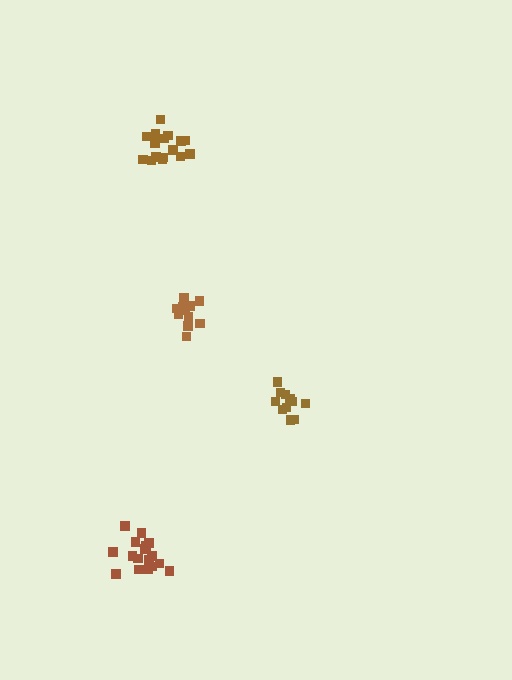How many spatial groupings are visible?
There are 4 spatial groupings.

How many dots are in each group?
Group 1: 12 dots, Group 2: 17 dots, Group 3: 11 dots, Group 4: 17 dots (57 total).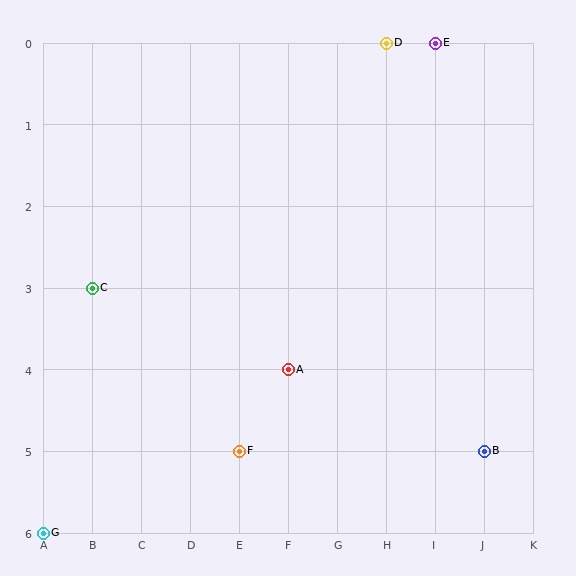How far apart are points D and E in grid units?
Points D and E are 1 column apart.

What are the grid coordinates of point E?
Point E is at grid coordinates (I, 0).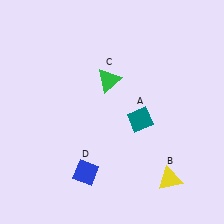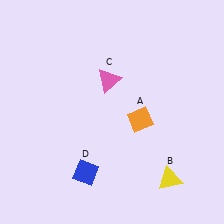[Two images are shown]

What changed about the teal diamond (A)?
In Image 1, A is teal. In Image 2, it changed to orange.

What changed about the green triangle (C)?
In Image 1, C is green. In Image 2, it changed to pink.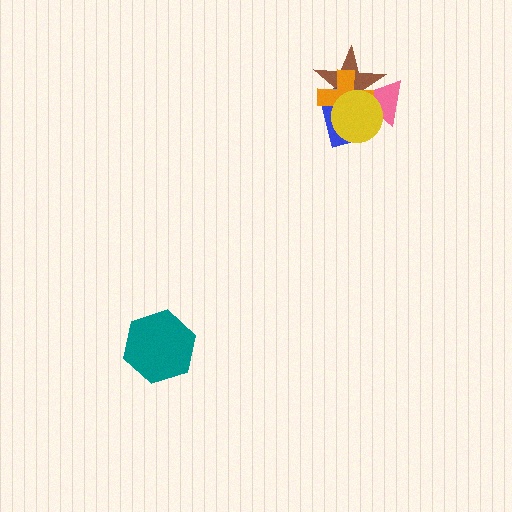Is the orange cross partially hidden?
Yes, it is partially covered by another shape.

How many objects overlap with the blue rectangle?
4 objects overlap with the blue rectangle.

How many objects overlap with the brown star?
4 objects overlap with the brown star.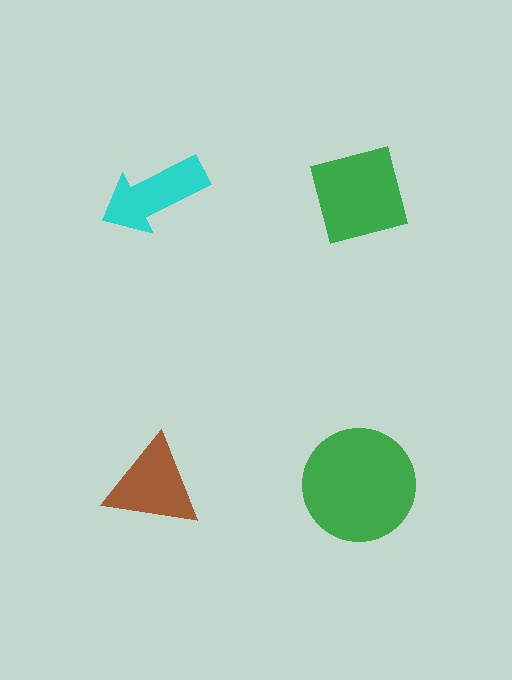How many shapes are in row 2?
2 shapes.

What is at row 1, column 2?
A green square.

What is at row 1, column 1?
A cyan arrow.